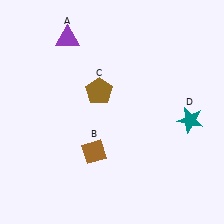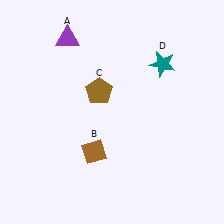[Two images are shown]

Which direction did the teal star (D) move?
The teal star (D) moved up.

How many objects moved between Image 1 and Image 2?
1 object moved between the two images.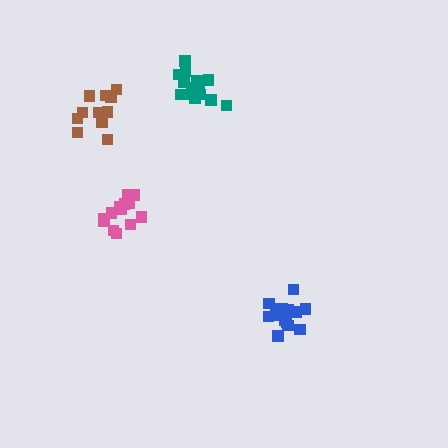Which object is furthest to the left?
The brown cluster is leftmost.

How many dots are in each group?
Group 1: 14 dots, Group 2: 15 dots, Group 3: 11 dots, Group 4: 13 dots (53 total).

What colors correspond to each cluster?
The clusters are colored: teal, blue, brown, pink.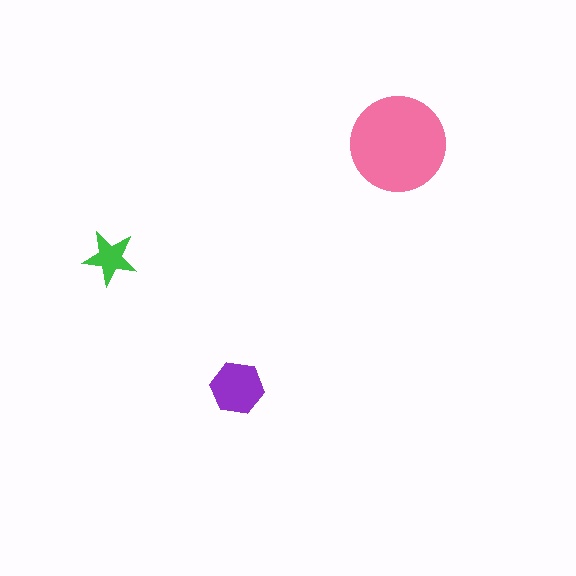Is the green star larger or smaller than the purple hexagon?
Smaller.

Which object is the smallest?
The green star.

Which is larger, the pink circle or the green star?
The pink circle.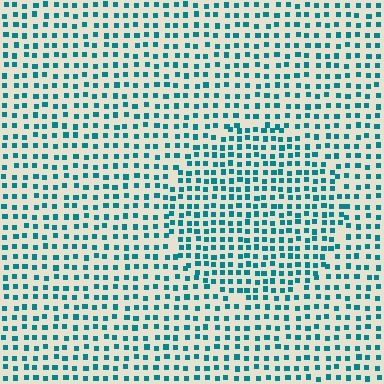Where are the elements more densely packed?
The elements are more densely packed inside the circle boundary.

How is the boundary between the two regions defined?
The boundary is defined by a change in element density (approximately 1.4x ratio). All elements are the same color, size, and shape.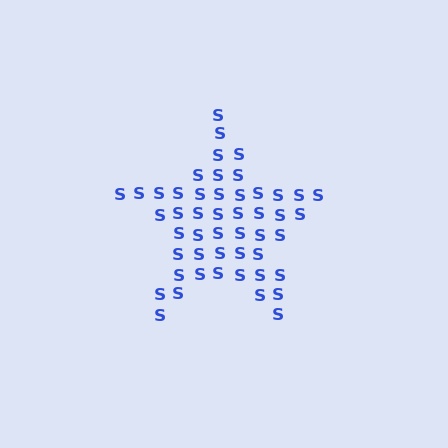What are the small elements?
The small elements are letter S's.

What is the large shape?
The large shape is a star.